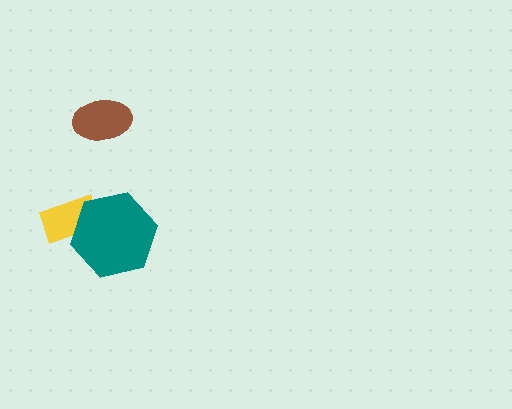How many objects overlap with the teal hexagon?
1 object overlaps with the teal hexagon.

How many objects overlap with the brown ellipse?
0 objects overlap with the brown ellipse.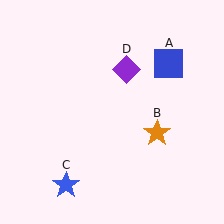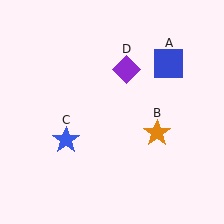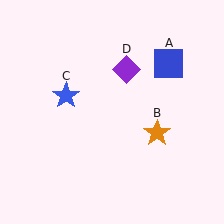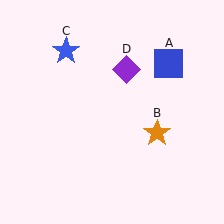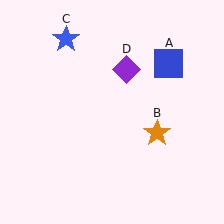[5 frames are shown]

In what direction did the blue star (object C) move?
The blue star (object C) moved up.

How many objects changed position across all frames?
1 object changed position: blue star (object C).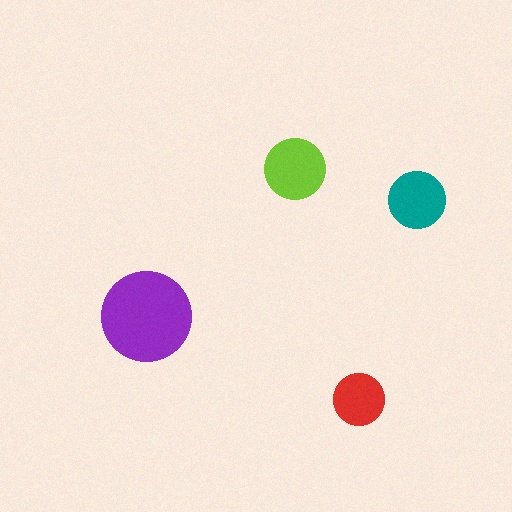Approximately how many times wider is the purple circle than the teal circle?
About 1.5 times wider.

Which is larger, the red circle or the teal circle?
The teal one.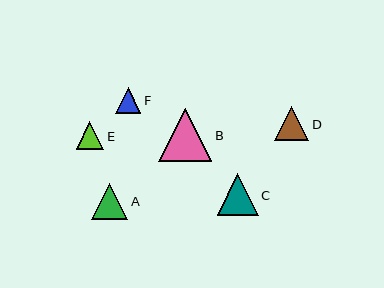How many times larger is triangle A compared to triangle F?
Triangle A is approximately 1.4 times the size of triangle F.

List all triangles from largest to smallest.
From largest to smallest: B, C, A, D, E, F.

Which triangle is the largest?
Triangle B is the largest with a size of approximately 53 pixels.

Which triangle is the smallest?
Triangle F is the smallest with a size of approximately 26 pixels.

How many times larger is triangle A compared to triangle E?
Triangle A is approximately 1.3 times the size of triangle E.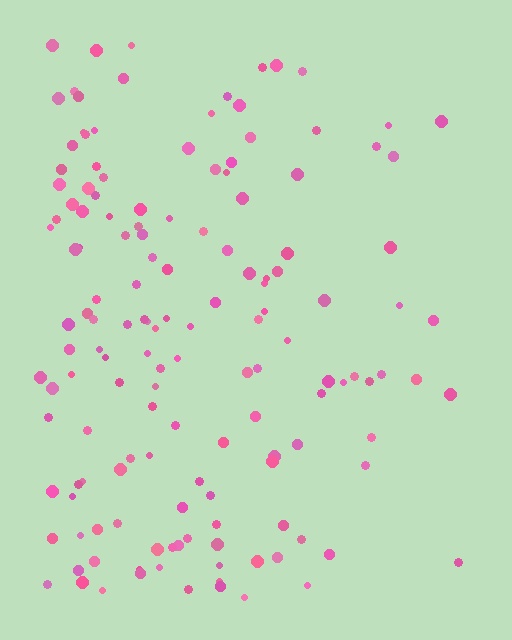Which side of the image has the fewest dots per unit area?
The right.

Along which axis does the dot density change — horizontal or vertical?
Horizontal.